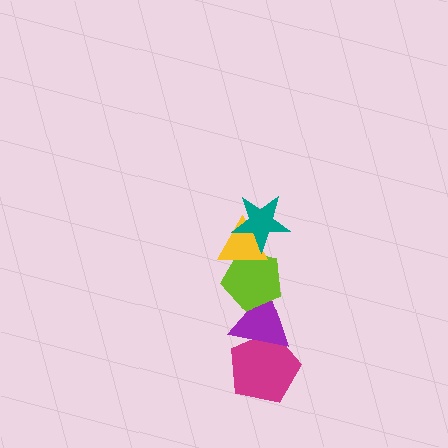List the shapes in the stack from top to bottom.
From top to bottom: the teal star, the yellow triangle, the lime pentagon, the purple triangle, the magenta pentagon.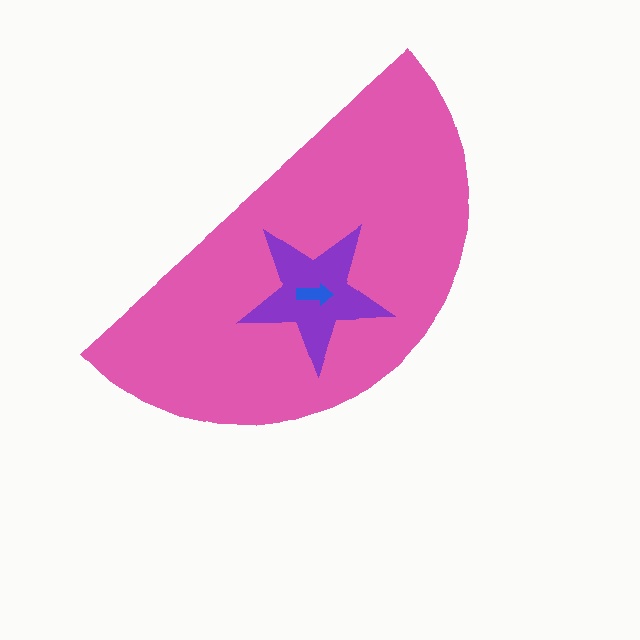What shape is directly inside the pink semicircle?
The purple star.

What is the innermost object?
The blue arrow.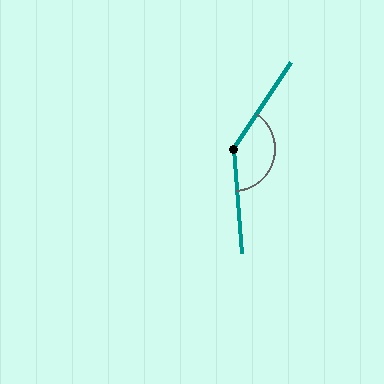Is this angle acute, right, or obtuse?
It is obtuse.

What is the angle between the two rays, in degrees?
Approximately 142 degrees.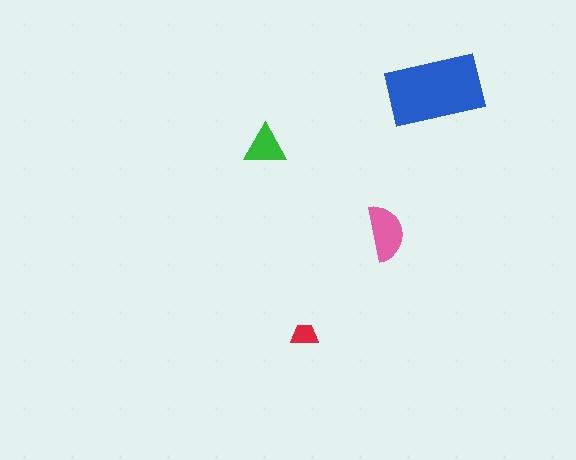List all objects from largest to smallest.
The blue rectangle, the pink semicircle, the green triangle, the red trapezoid.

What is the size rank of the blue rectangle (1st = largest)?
1st.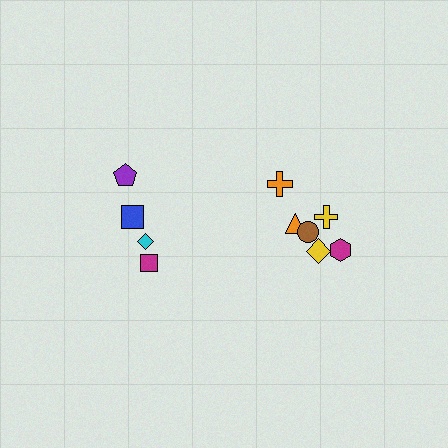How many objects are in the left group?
There are 4 objects.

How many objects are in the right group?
There are 6 objects.